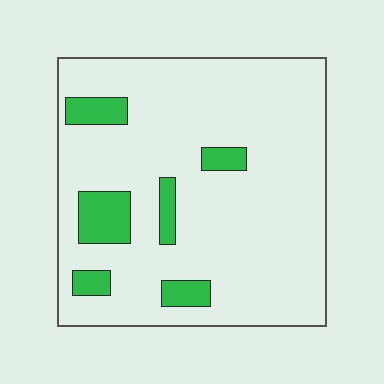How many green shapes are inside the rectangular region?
6.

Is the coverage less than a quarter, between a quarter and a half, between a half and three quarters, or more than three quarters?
Less than a quarter.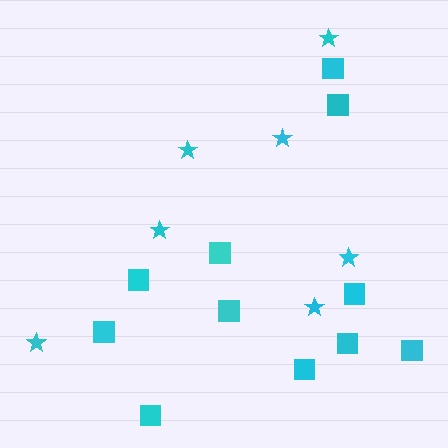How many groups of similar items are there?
There are 2 groups: one group of squares (11) and one group of stars (7).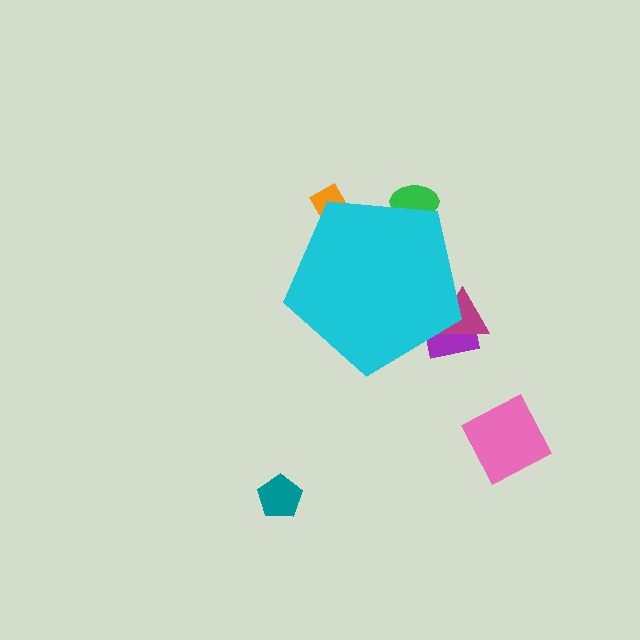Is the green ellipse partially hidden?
Yes, the green ellipse is partially hidden behind the cyan pentagon.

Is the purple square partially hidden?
Yes, the purple square is partially hidden behind the cyan pentagon.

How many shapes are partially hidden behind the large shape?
4 shapes are partially hidden.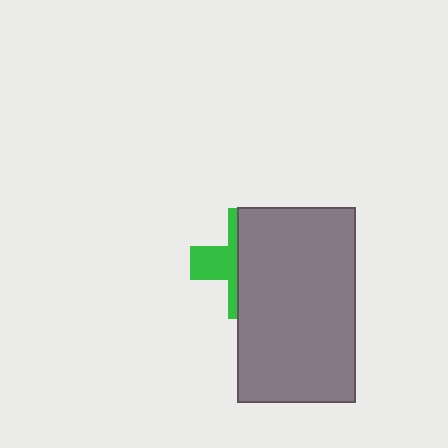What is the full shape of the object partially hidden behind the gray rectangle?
The partially hidden object is a green cross.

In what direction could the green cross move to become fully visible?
The green cross could move left. That would shift it out from behind the gray rectangle entirely.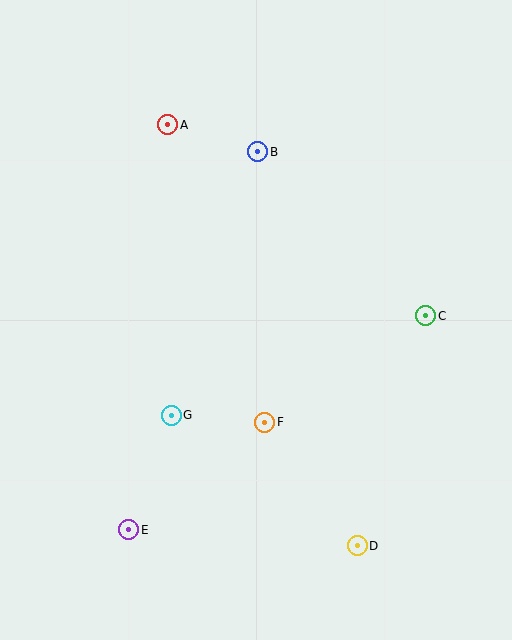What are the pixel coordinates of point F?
Point F is at (265, 422).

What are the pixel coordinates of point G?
Point G is at (171, 415).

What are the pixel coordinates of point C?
Point C is at (426, 316).